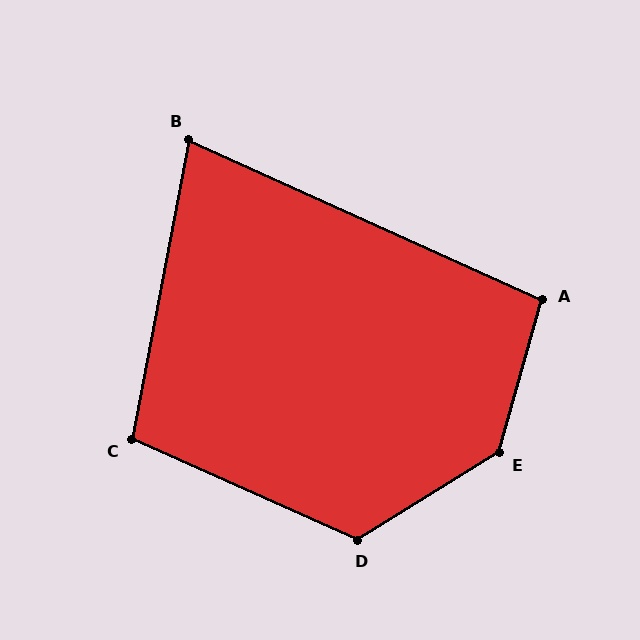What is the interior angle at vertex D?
Approximately 124 degrees (obtuse).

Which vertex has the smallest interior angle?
B, at approximately 76 degrees.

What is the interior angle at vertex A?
Approximately 99 degrees (obtuse).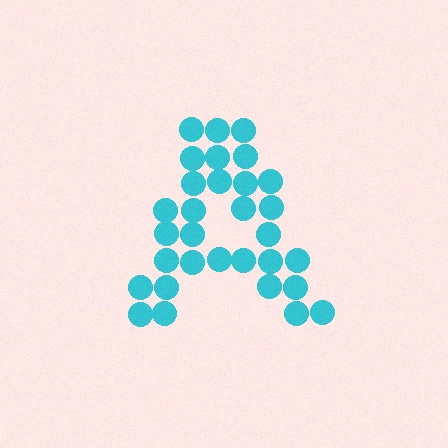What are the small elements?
The small elements are circles.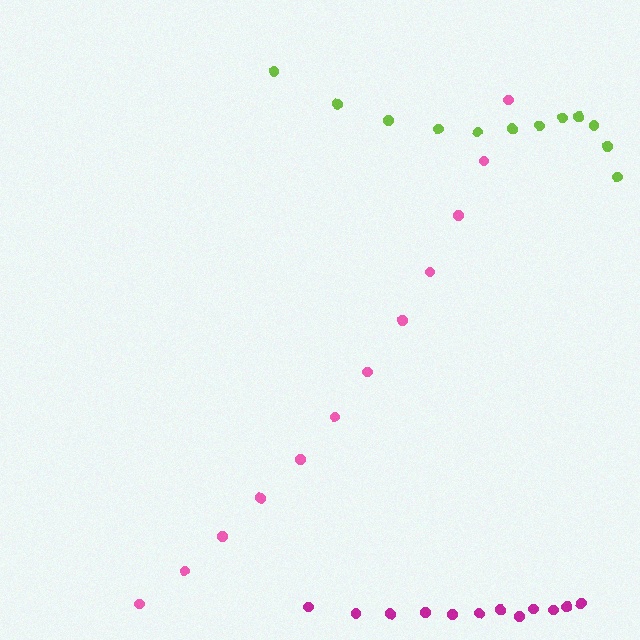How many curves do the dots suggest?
There are 3 distinct paths.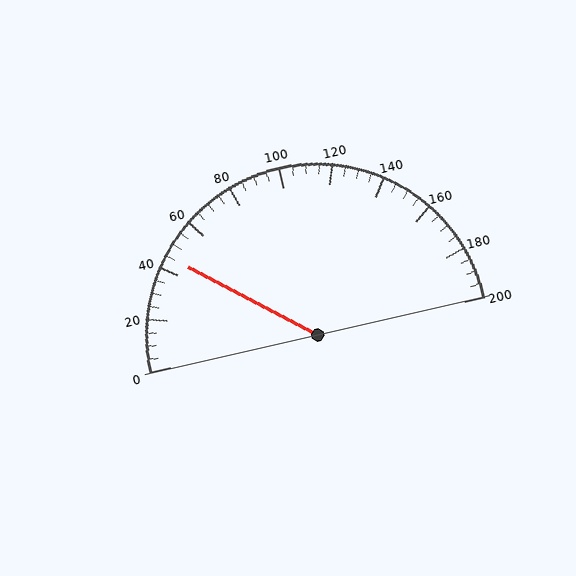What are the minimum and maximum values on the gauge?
The gauge ranges from 0 to 200.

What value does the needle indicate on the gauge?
The needle indicates approximately 45.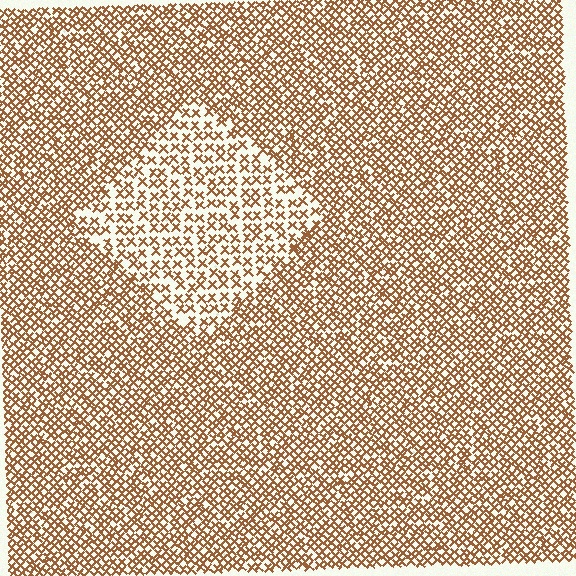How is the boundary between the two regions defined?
The boundary is defined by a change in element density (approximately 1.8x ratio). All elements are the same color, size, and shape.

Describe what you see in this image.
The image contains small brown elements arranged at two different densities. A diamond-shaped region is visible where the elements are less densely packed than the surrounding area.